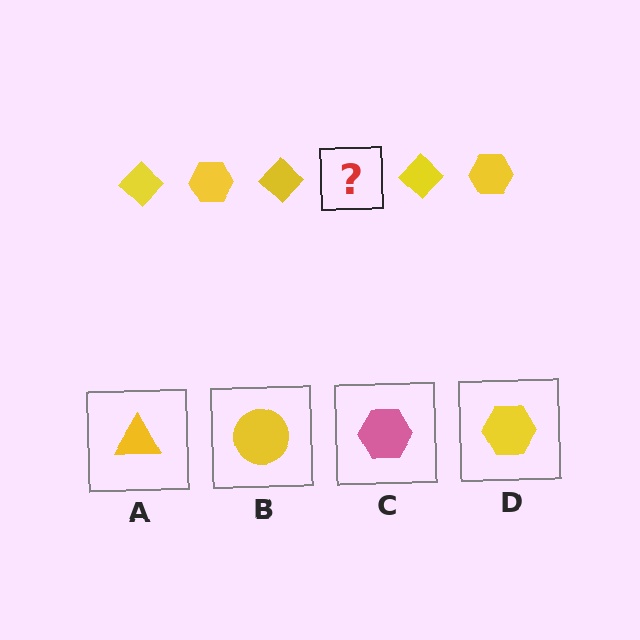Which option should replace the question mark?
Option D.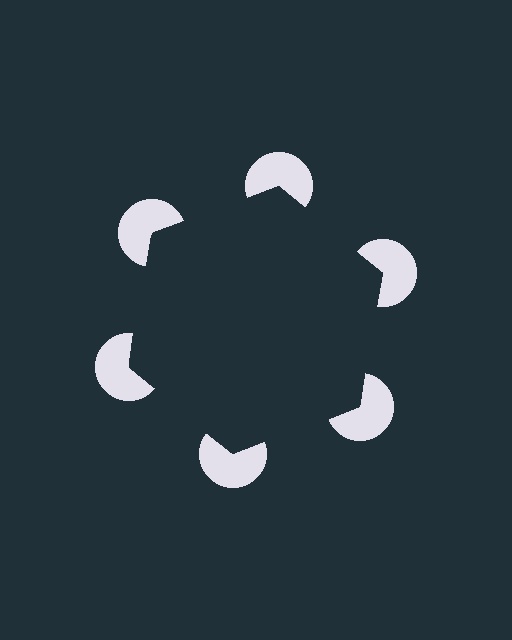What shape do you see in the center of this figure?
An illusory hexagon — its edges are inferred from the aligned wedge cuts in the pac-man discs, not physically drawn.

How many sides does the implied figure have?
6 sides.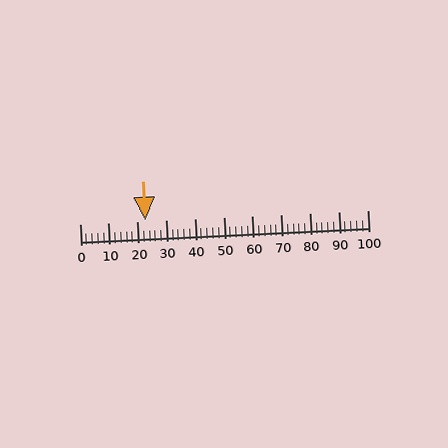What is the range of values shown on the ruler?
The ruler shows values from 0 to 100.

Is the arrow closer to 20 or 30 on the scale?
The arrow is closer to 20.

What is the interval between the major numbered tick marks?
The major tick marks are spaced 10 units apart.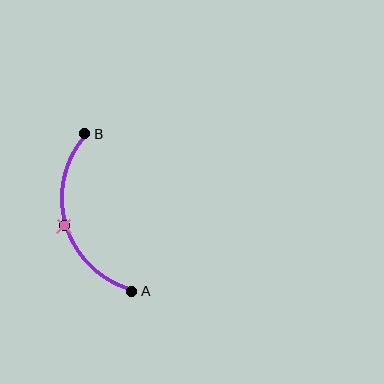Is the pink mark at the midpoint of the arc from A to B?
Yes. The pink mark lies on the arc at equal arc-length from both A and B — it is the arc midpoint.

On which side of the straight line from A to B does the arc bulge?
The arc bulges to the left of the straight line connecting A and B.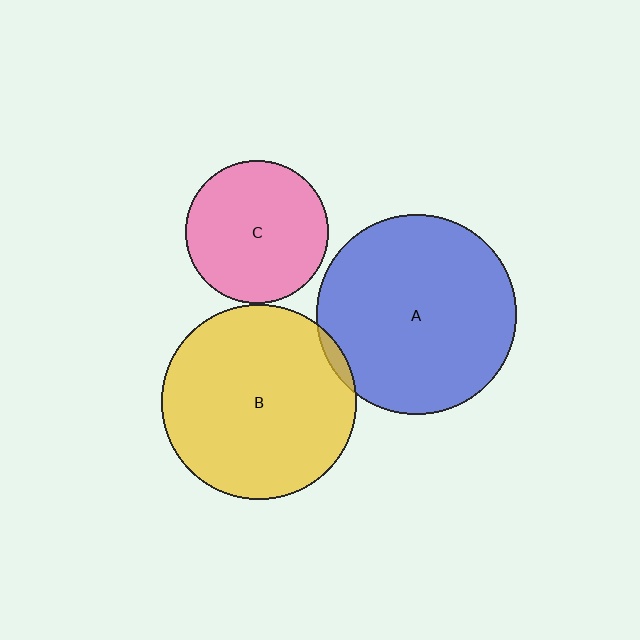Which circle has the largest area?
Circle A (blue).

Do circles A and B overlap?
Yes.